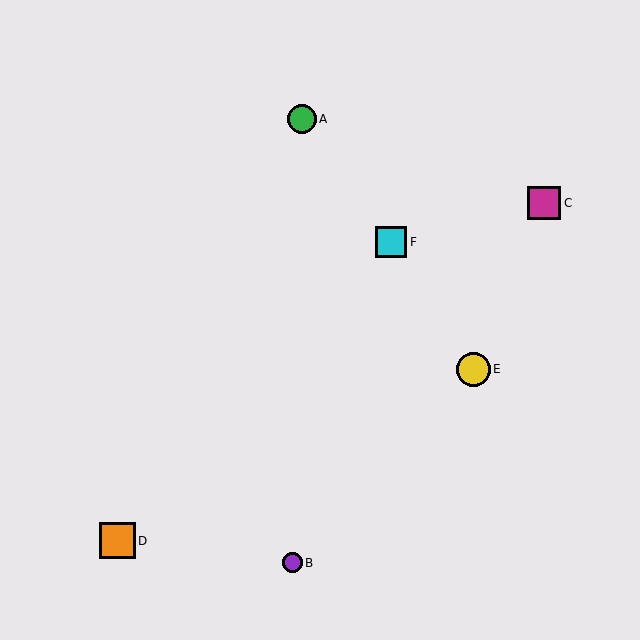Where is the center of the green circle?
The center of the green circle is at (302, 119).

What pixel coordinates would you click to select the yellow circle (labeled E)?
Click at (473, 369) to select the yellow circle E.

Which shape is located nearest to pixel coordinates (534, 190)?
The magenta square (labeled C) at (544, 203) is nearest to that location.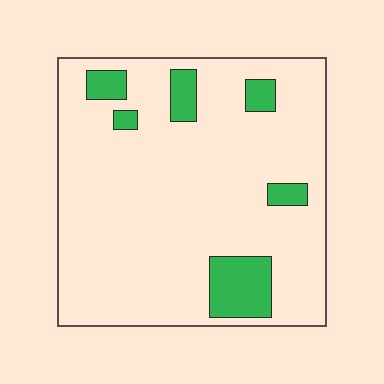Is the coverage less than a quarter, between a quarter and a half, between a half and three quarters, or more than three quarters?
Less than a quarter.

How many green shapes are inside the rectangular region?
6.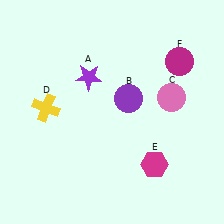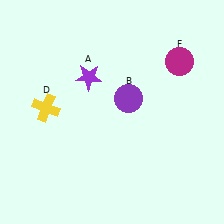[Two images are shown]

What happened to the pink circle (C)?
The pink circle (C) was removed in Image 2. It was in the top-right area of Image 1.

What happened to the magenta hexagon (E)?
The magenta hexagon (E) was removed in Image 2. It was in the bottom-right area of Image 1.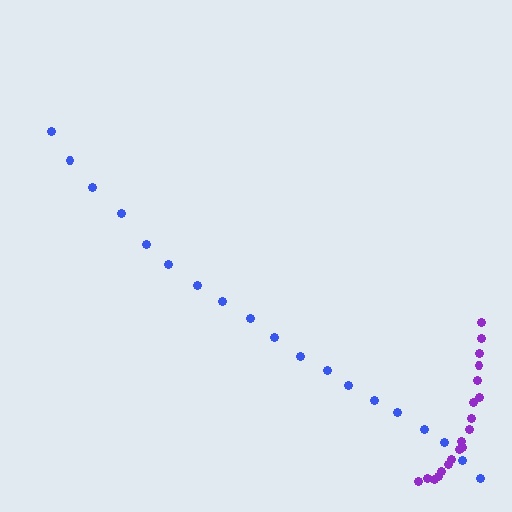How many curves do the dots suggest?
There are 2 distinct paths.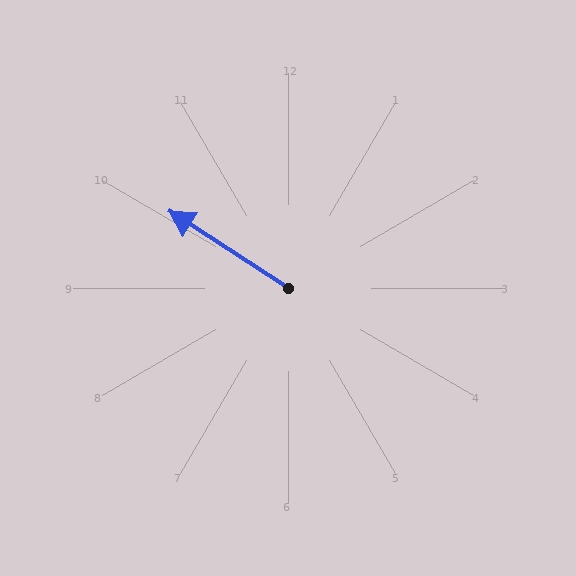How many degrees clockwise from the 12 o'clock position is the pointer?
Approximately 303 degrees.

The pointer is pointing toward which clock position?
Roughly 10 o'clock.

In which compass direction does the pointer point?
Northwest.